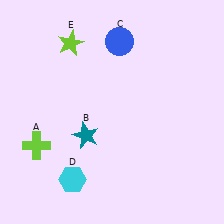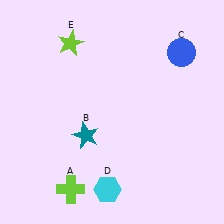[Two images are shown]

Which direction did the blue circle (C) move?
The blue circle (C) moved right.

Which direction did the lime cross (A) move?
The lime cross (A) moved down.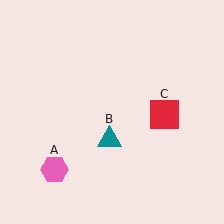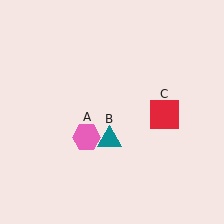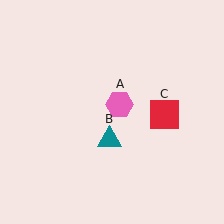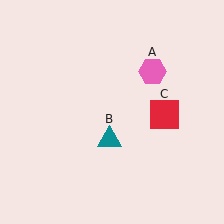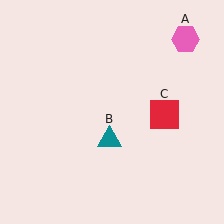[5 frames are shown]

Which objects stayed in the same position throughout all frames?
Teal triangle (object B) and red square (object C) remained stationary.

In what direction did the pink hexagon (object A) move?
The pink hexagon (object A) moved up and to the right.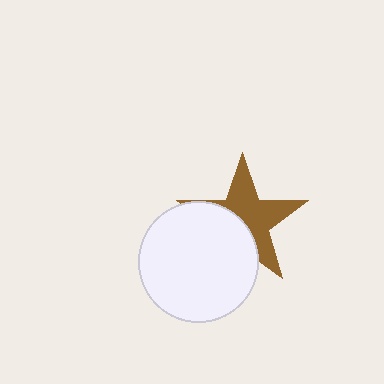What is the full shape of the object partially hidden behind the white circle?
The partially hidden object is a brown star.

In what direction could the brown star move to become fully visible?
The brown star could move toward the upper-right. That would shift it out from behind the white circle entirely.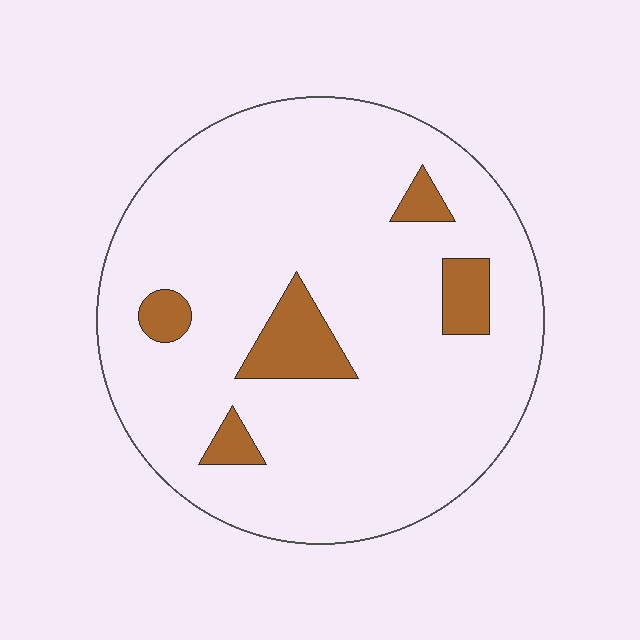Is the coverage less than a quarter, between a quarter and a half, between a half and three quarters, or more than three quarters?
Less than a quarter.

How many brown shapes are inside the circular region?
5.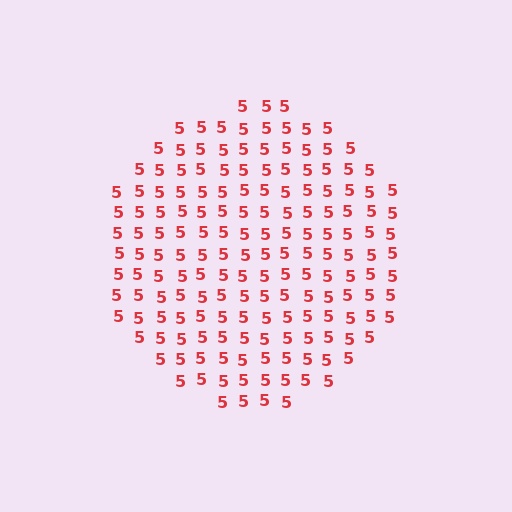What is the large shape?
The large shape is a circle.